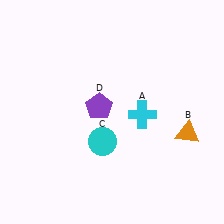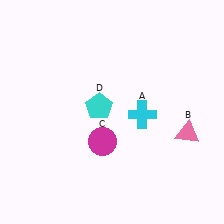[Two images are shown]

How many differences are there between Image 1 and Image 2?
There are 3 differences between the two images.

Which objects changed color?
B changed from orange to pink. C changed from cyan to magenta. D changed from purple to cyan.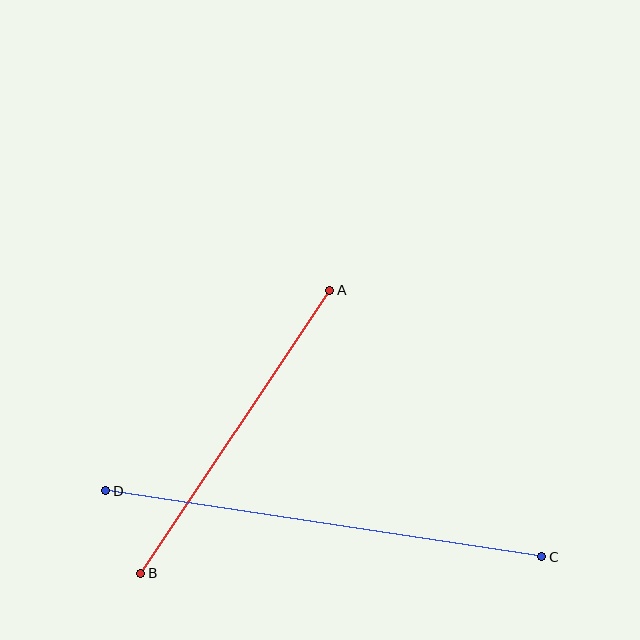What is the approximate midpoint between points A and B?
The midpoint is at approximately (235, 432) pixels.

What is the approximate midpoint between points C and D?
The midpoint is at approximately (324, 524) pixels.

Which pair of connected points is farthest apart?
Points C and D are farthest apart.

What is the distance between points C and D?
The distance is approximately 441 pixels.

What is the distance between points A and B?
The distance is approximately 340 pixels.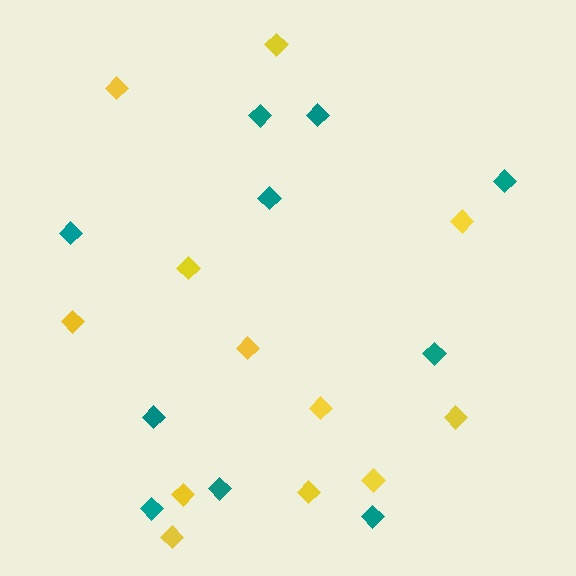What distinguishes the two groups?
There are 2 groups: one group of teal diamonds (10) and one group of yellow diamonds (12).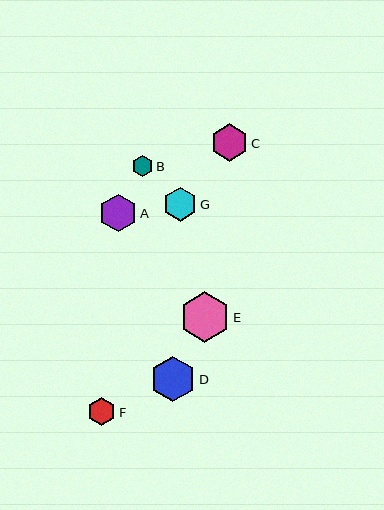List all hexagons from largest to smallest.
From largest to smallest: E, D, A, C, G, F, B.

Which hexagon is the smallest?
Hexagon B is the smallest with a size of approximately 21 pixels.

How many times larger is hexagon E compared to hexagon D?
Hexagon E is approximately 1.1 times the size of hexagon D.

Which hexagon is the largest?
Hexagon E is the largest with a size of approximately 50 pixels.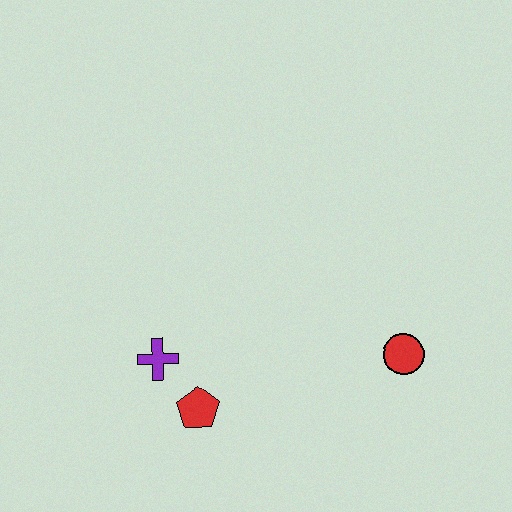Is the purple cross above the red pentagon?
Yes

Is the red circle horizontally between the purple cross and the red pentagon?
No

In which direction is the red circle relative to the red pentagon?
The red circle is to the right of the red pentagon.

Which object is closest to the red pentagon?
The purple cross is closest to the red pentagon.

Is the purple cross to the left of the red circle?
Yes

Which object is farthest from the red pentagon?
The red circle is farthest from the red pentagon.